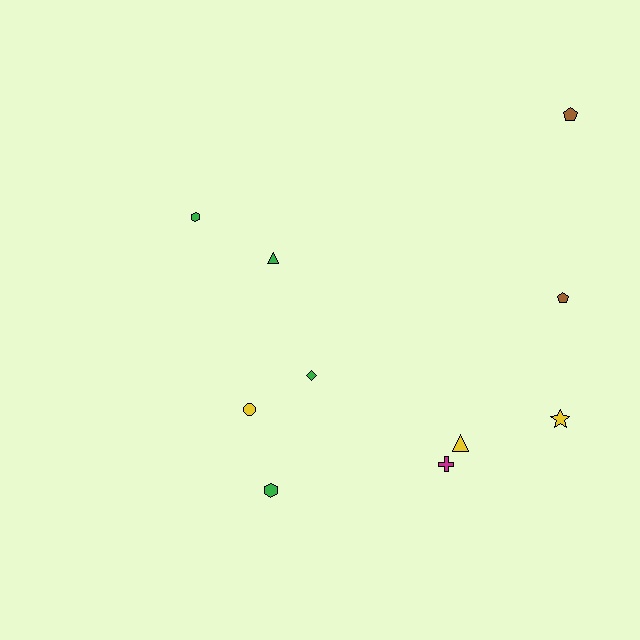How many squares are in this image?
There are no squares.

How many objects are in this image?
There are 10 objects.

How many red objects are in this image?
There are no red objects.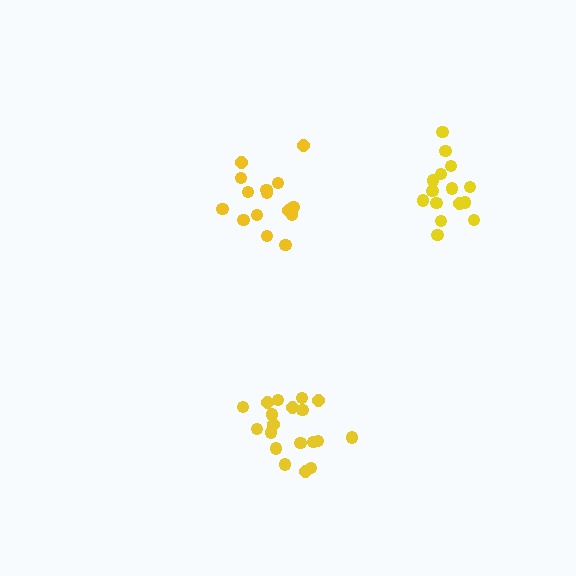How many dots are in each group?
Group 1: 15 dots, Group 2: 15 dots, Group 3: 19 dots (49 total).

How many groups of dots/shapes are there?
There are 3 groups.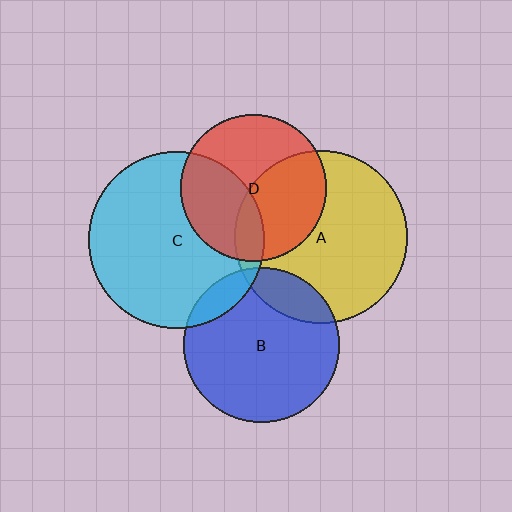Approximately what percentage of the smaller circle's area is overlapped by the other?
Approximately 40%.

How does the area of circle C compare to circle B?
Approximately 1.3 times.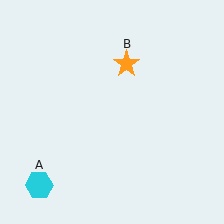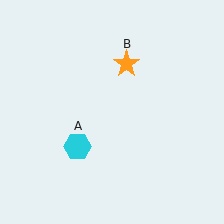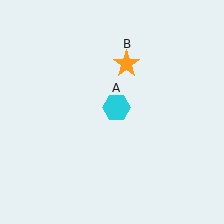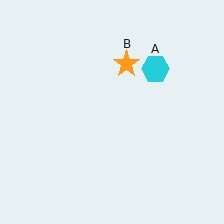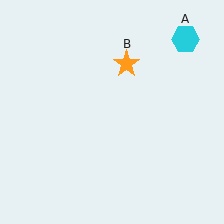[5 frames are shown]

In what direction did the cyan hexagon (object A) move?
The cyan hexagon (object A) moved up and to the right.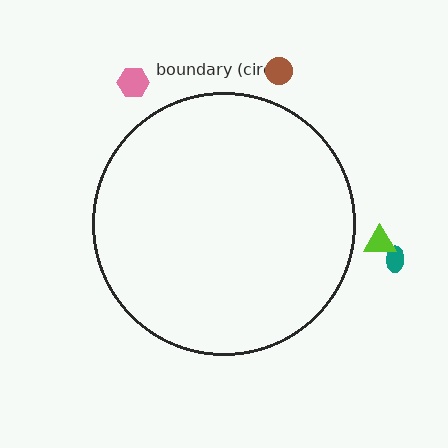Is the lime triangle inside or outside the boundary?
Outside.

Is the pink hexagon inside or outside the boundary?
Outside.